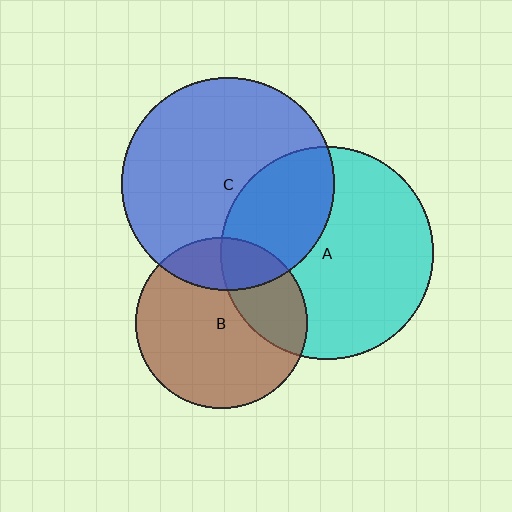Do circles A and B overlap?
Yes.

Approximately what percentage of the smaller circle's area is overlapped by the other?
Approximately 30%.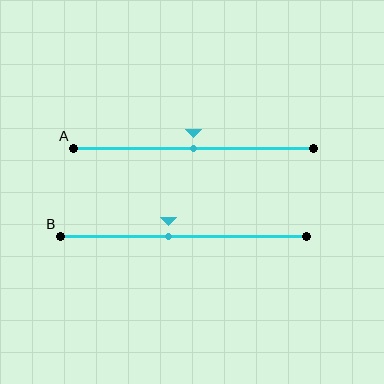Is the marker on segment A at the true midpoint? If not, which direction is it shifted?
Yes, the marker on segment A is at the true midpoint.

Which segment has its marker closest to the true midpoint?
Segment A has its marker closest to the true midpoint.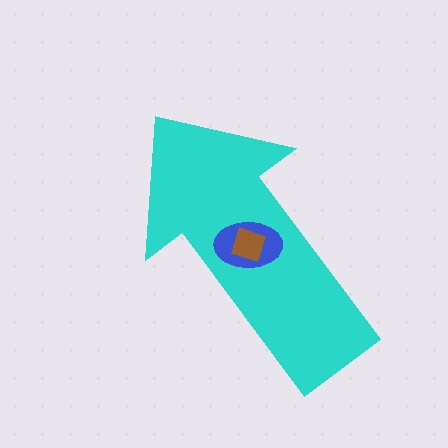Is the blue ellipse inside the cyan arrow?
Yes.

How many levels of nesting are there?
3.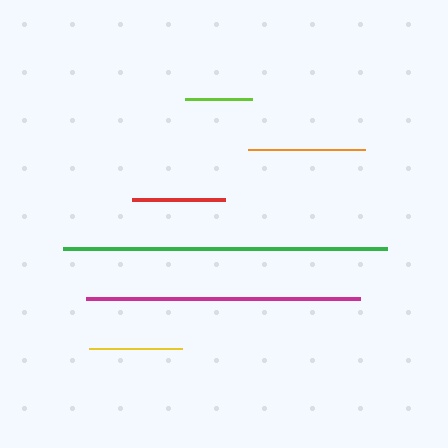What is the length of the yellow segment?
The yellow segment is approximately 94 pixels long.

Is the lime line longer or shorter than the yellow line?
The yellow line is longer than the lime line.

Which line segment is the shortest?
The lime line is the shortest at approximately 68 pixels.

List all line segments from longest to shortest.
From longest to shortest: green, magenta, orange, yellow, red, lime.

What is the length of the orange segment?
The orange segment is approximately 117 pixels long.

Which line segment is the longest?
The green line is the longest at approximately 324 pixels.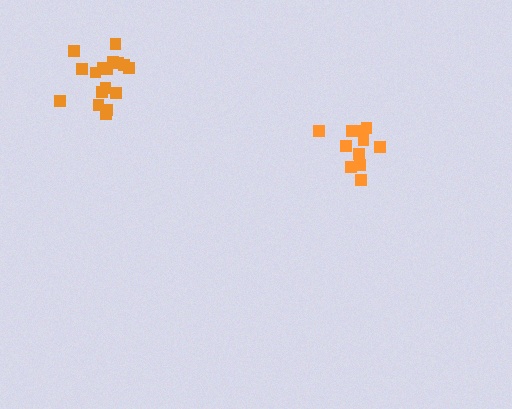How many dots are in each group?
Group 1: 17 dots, Group 2: 11 dots (28 total).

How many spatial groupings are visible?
There are 2 spatial groupings.